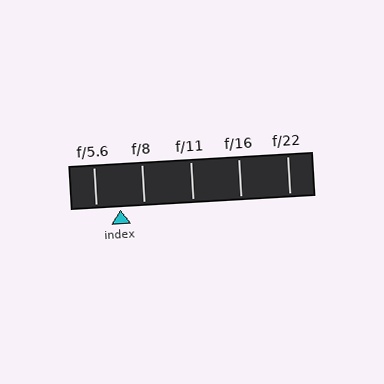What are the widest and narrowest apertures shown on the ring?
The widest aperture shown is f/5.6 and the narrowest is f/22.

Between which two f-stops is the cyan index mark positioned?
The index mark is between f/5.6 and f/8.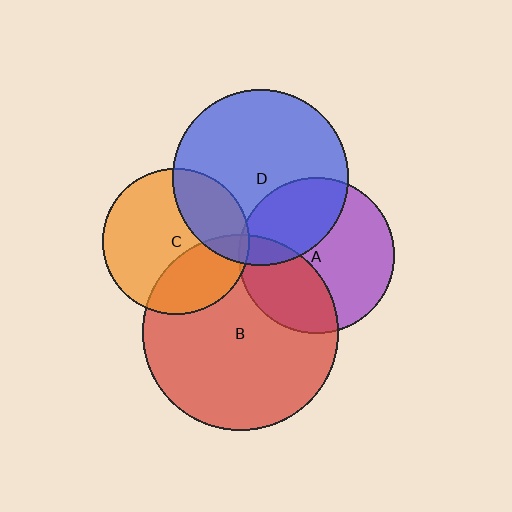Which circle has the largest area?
Circle B (red).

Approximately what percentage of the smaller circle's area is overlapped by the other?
Approximately 10%.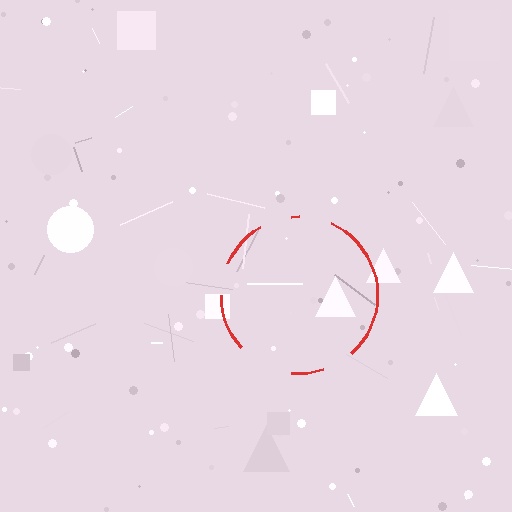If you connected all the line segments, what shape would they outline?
They would outline a circle.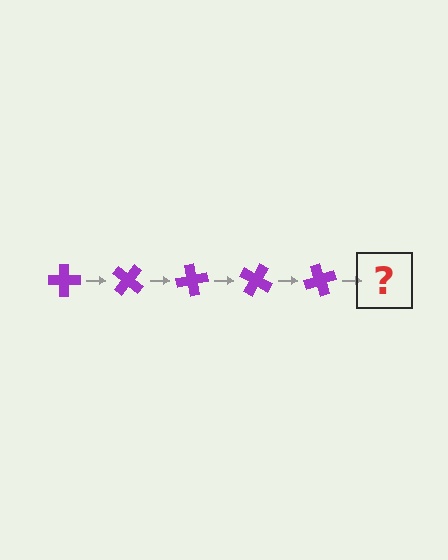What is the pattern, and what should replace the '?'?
The pattern is that the cross rotates 40 degrees each step. The '?' should be a purple cross rotated 200 degrees.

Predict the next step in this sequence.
The next step is a purple cross rotated 200 degrees.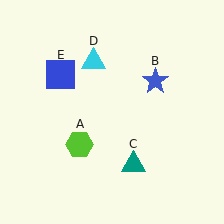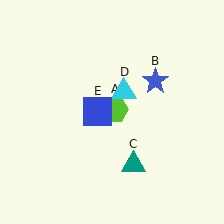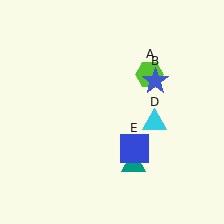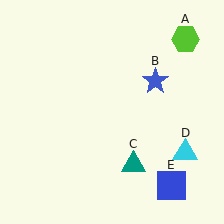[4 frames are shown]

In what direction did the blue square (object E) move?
The blue square (object E) moved down and to the right.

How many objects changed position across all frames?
3 objects changed position: lime hexagon (object A), cyan triangle (object D), blue square (object E).